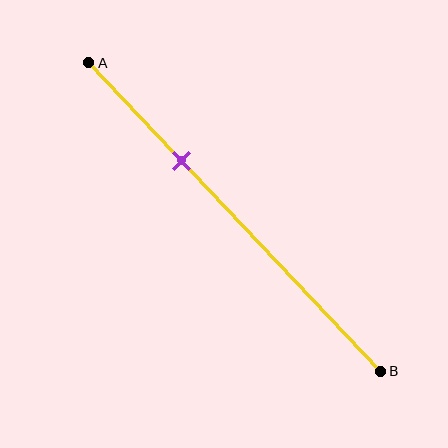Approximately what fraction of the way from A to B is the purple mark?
The purple mark is approximately 30% of the way from A to B.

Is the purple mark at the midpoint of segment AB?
No, the mark is at about 30% from A, not at the 50% midpoint.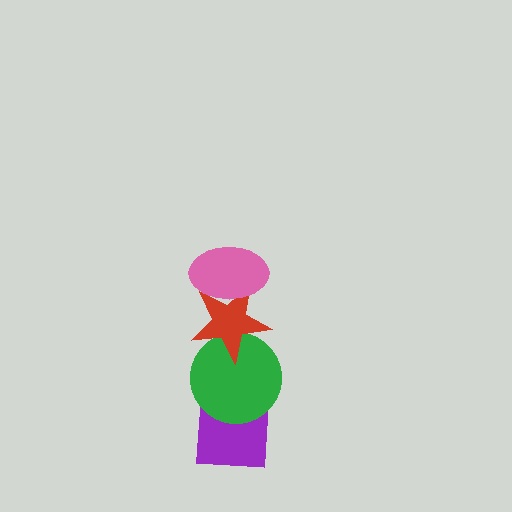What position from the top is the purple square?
The purple square is 4th from the top.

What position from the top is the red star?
The red star is 2nd from the top.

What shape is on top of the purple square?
The green circle is on top of the purple square.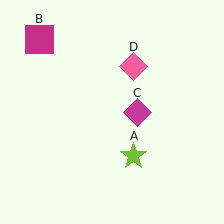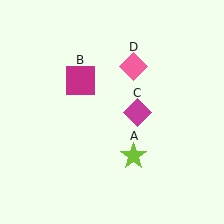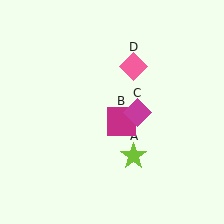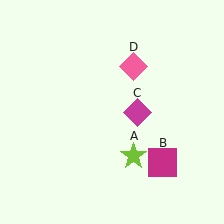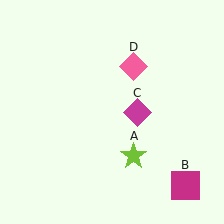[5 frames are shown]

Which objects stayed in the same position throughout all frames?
Lime star (object A) and magenta diamond (object C) and pink diamond (object D) remained stationary.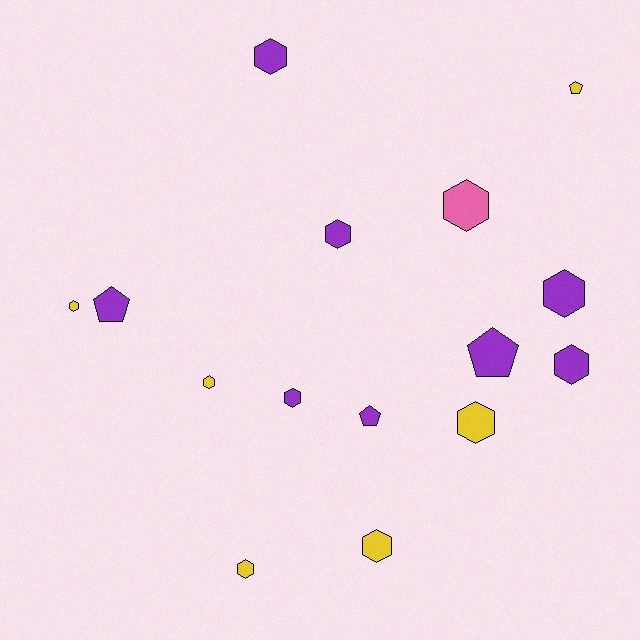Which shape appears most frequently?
Hexagon, with 11 objects.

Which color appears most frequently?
Purple, with 8 objects.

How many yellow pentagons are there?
There is 1 yellow pentagon.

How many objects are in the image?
There are 15 objects.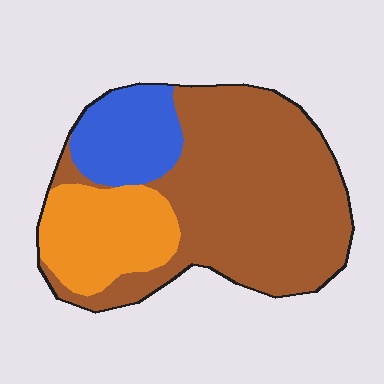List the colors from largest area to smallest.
From largest to smallest: brown, orange, blue.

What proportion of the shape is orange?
Orange covers 22% of the shape.